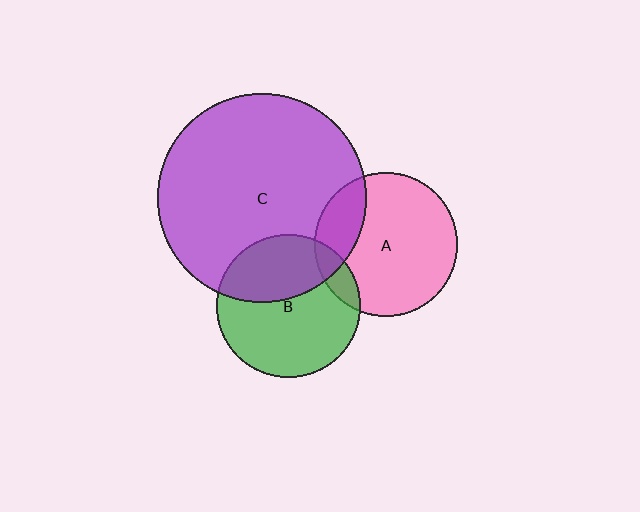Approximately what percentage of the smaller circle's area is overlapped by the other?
Approximately 40%.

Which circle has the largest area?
Circle C (purple).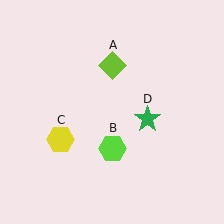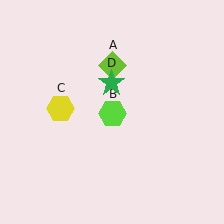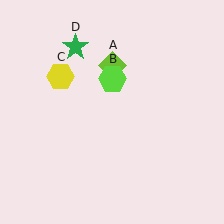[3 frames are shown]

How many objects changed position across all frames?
3 objects changed position: lime hexagon (object B), yellow hexagon (object C), green star (object D).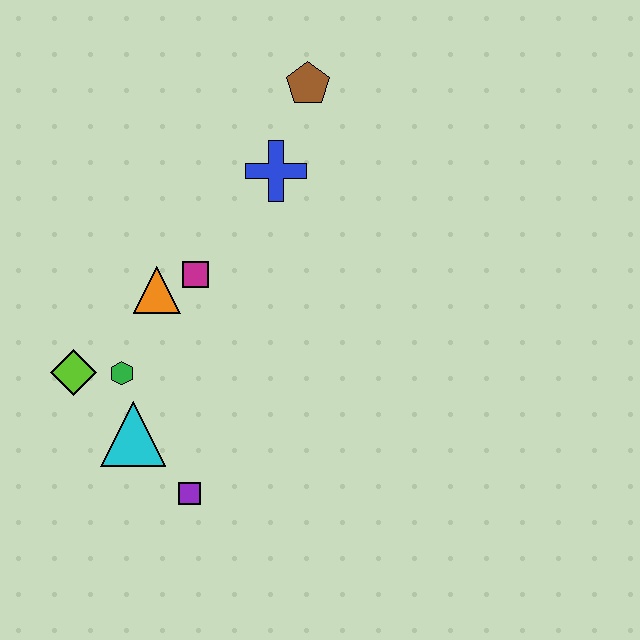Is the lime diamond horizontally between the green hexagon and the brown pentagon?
No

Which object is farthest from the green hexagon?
The brown pentagon is farthest from the green hexagon.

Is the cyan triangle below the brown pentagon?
Yes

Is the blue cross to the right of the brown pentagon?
No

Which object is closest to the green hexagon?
The lime diamond is closest to the green hexagon.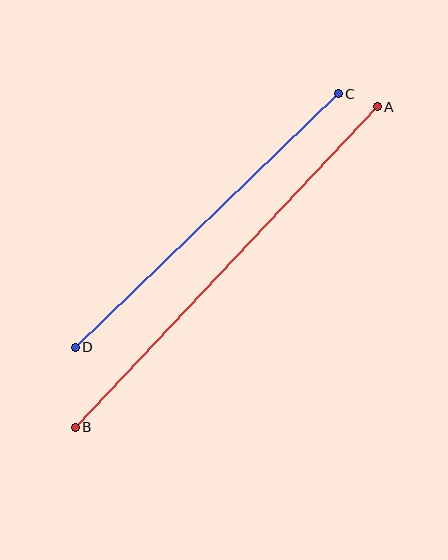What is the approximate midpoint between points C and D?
The midpoint is at approximately (207, 221) pixels.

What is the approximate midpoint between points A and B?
The midpoint is at approximately (226, 267) pixels.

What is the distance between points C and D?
The distance is approximately 365 pixels.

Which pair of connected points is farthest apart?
Points A and B are farthest apart.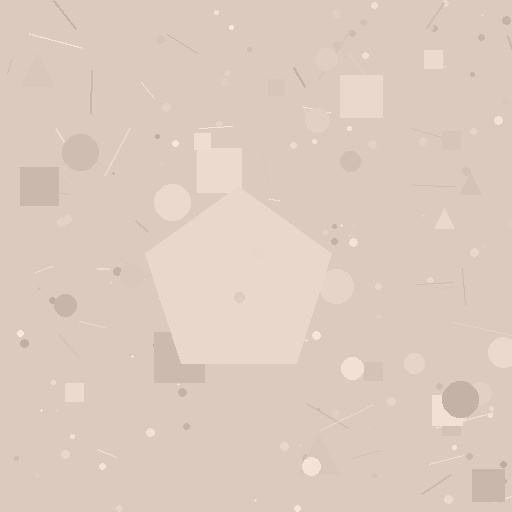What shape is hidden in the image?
A pentagon is hidden in the image.